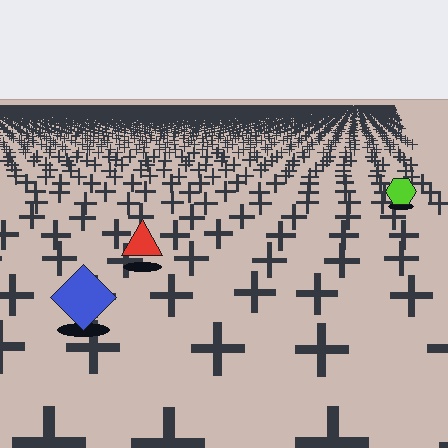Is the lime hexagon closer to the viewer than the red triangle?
No. The red triangle is closer — you can tell from the texture gradient: the ground texture is coarser near it.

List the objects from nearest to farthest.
From nearest to farthest: the blue diamond, the red triangle, the lime hexagon.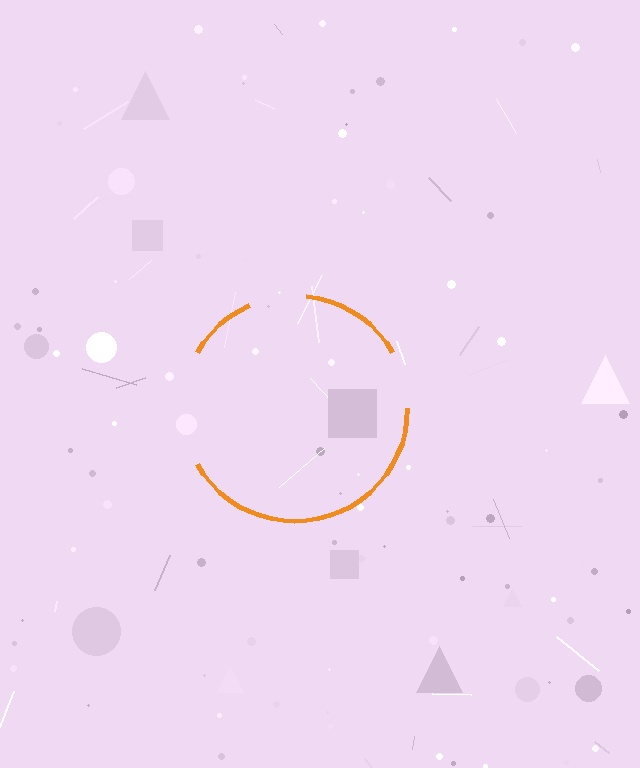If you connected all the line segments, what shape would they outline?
They would outline a circle.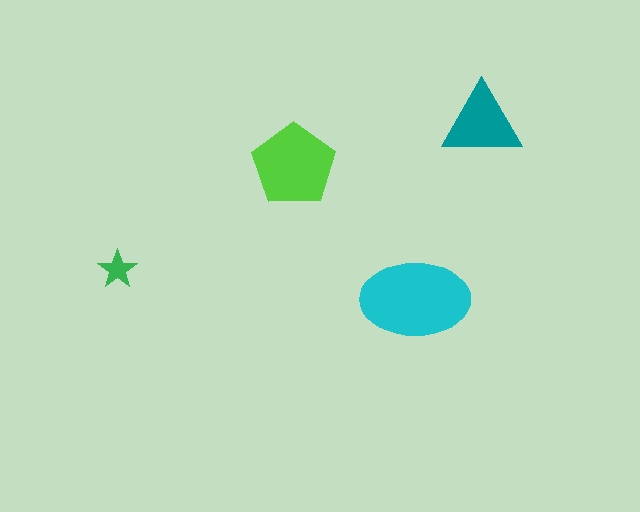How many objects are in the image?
There are 4 objects in the image.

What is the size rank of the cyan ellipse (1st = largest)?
1st.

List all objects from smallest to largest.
The green star, the teal triangle, the lime pentagon, the cyan ellipse.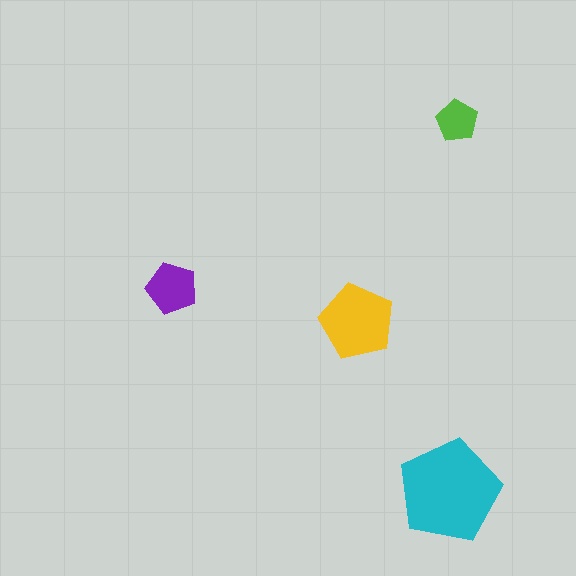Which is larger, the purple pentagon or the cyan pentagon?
The cyan one.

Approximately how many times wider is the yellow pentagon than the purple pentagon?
About 1.5 times wider.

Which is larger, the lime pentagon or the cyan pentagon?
The cyan one.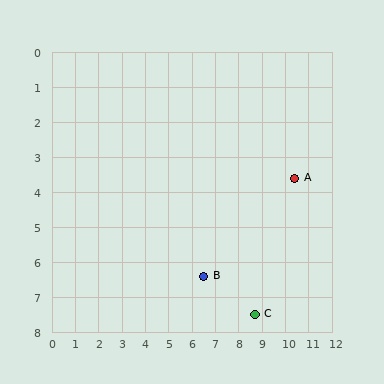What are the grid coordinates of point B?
Point B is at approximately (6.5, 6.4).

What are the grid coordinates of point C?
Point C is at approximately (8.7, 7.5).